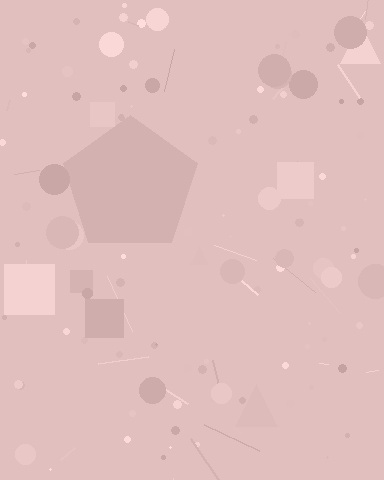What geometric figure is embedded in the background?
A pentagon is embedded in the background.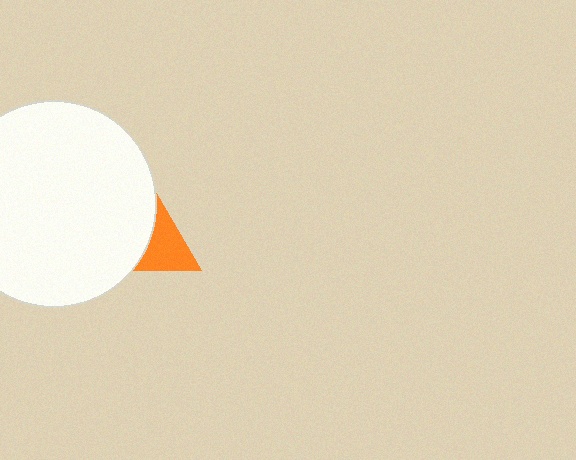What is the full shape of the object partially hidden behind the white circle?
The partially hidden object is an orange triangle.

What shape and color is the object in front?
The object in front is a white circle.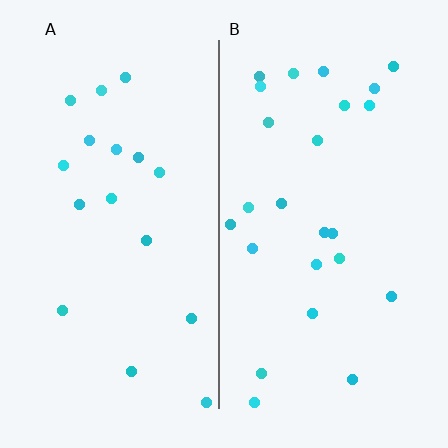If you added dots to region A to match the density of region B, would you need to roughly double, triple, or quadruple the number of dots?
Approximately double.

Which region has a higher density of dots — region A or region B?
B (the right).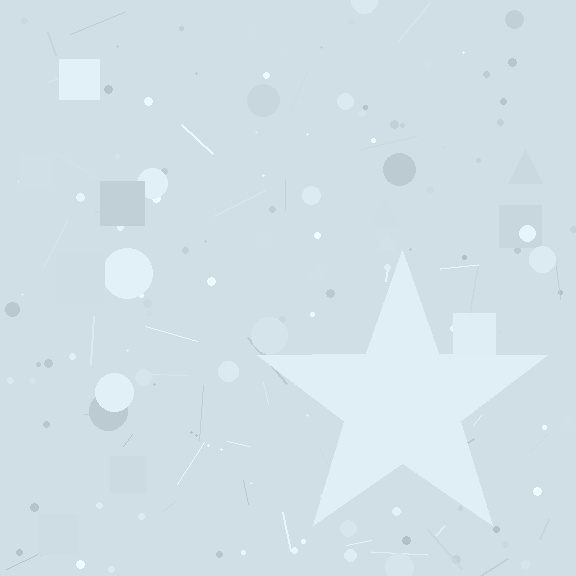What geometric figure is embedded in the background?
A star is embedded in the background.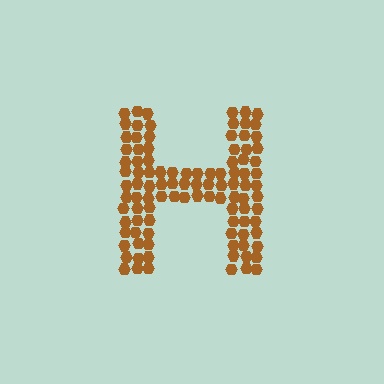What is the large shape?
The large shape is the letter H.